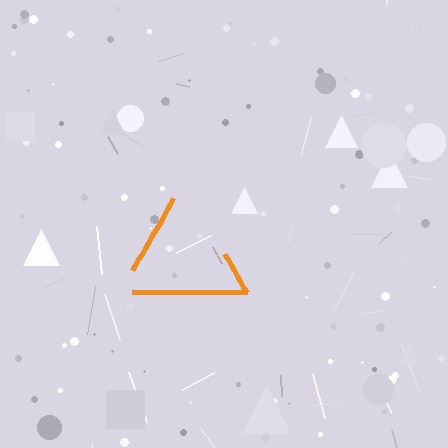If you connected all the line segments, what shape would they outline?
They would outline a triangle.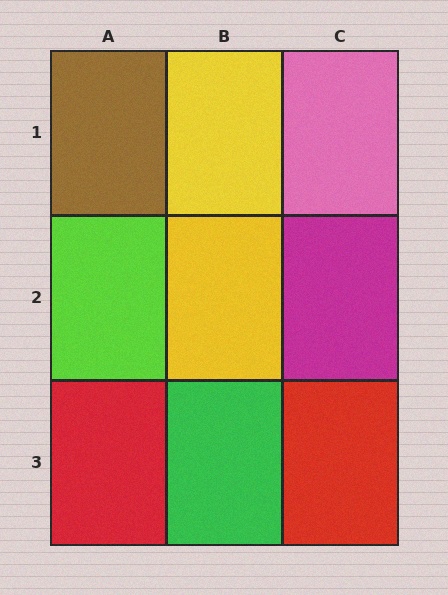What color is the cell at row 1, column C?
Pink.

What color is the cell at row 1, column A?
Brown.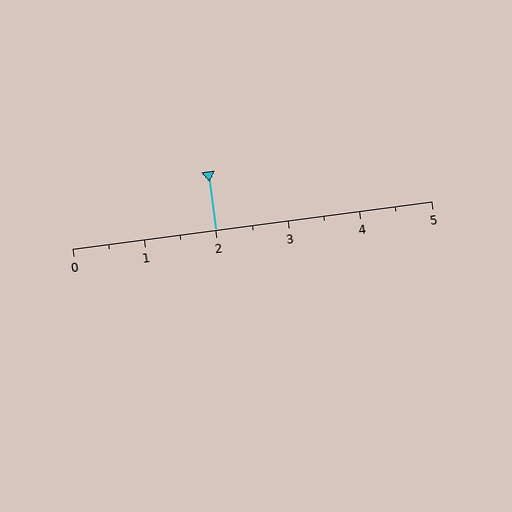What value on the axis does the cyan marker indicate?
The marker indicates approximately 2.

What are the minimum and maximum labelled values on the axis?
The axis runs from 0 to 5.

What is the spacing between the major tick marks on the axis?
The major ticks are spaced 1 apart.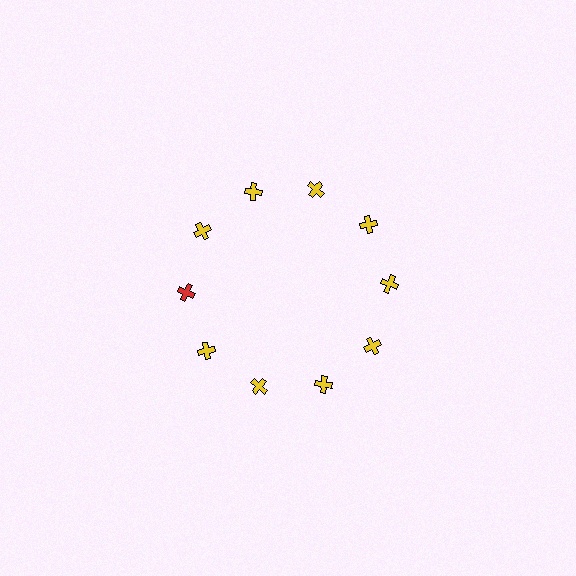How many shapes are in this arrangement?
There are 10 shapes arranged in a ring pattern.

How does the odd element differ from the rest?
It has a different color: red instead of yellow.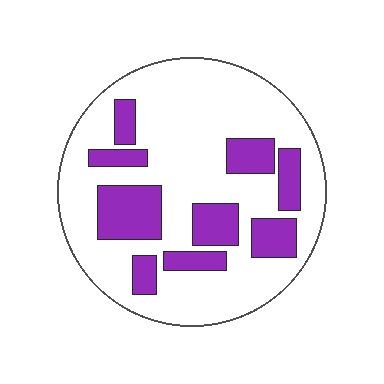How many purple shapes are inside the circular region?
9.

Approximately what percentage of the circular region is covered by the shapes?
Approximately 25%.